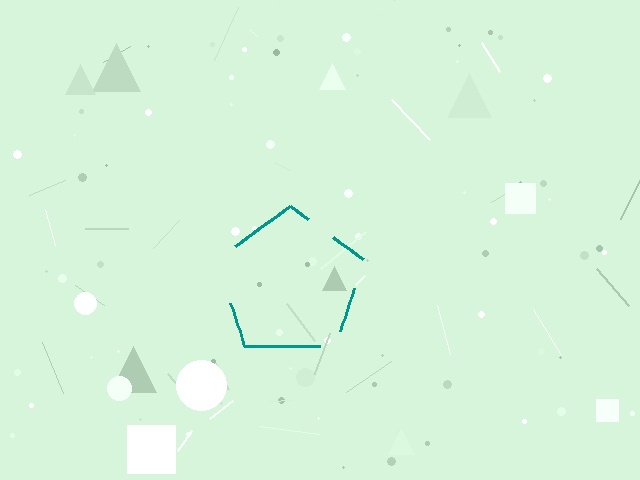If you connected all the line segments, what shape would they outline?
They would outline a pentagon.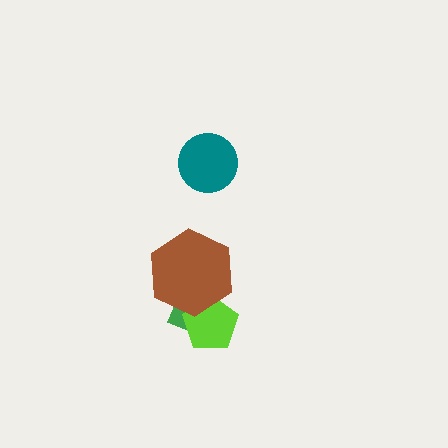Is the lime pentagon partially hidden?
Yes, it is partially covered by another shape.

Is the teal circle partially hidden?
No, no other shape covers it.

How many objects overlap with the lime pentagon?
2 objects overlap with the lime pentagon.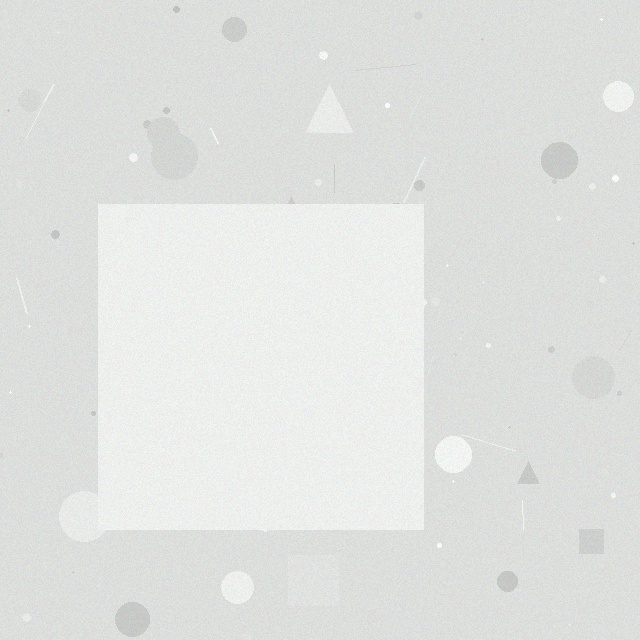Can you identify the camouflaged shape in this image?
The camouflaged shape is a square.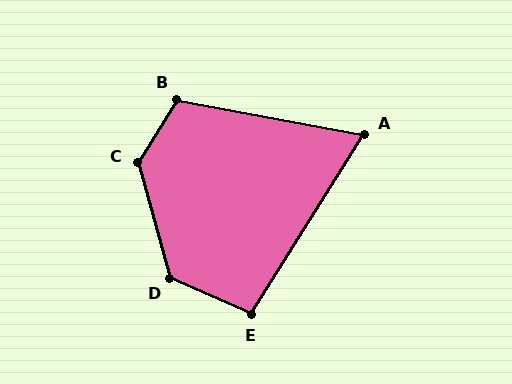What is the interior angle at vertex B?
Approximately 111 degrees (obtuse).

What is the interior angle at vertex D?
Approximately 129 degrees (obtuse).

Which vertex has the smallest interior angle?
A, at approximately 69 degrees.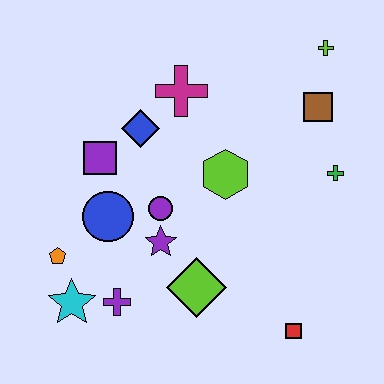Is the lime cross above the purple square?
Yes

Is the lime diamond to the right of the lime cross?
No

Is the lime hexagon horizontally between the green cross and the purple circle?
Yes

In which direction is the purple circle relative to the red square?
The purple circle is to the left of the red square.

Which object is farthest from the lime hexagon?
The cyan star is farthest from the lime hexagon.